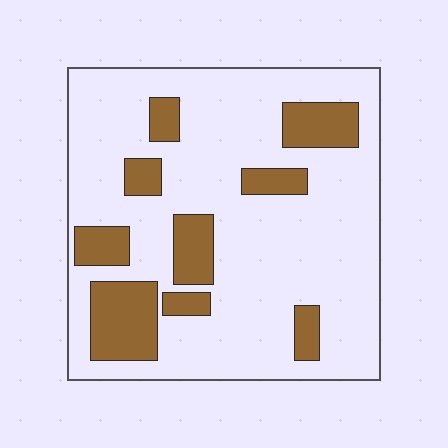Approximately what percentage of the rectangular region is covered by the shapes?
Approximately 20%.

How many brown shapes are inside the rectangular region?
9.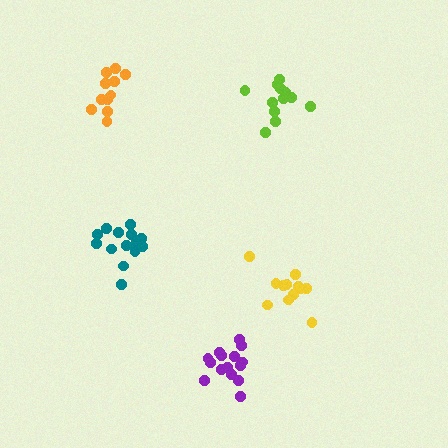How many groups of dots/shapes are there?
There are 5 groups.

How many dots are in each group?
Group 1: 15 dots, Group 2: 12 dots, Group 3: 13 dots, Group 4: 15 dots, Group 5: 11 dots (66 total).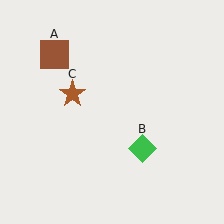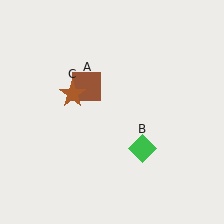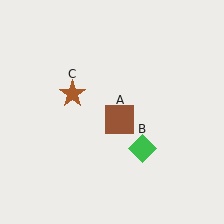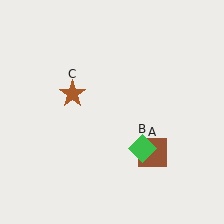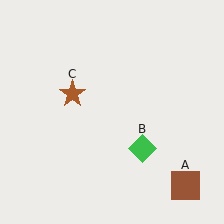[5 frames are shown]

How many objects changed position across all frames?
1 object changed position: brown square (object A).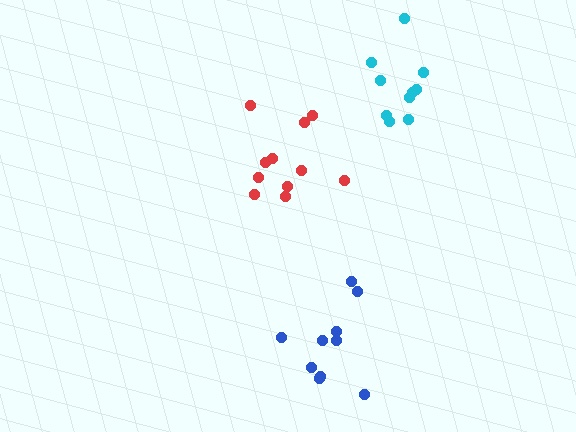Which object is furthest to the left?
The red cluster is leftmost.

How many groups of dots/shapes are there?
There are 3 groups.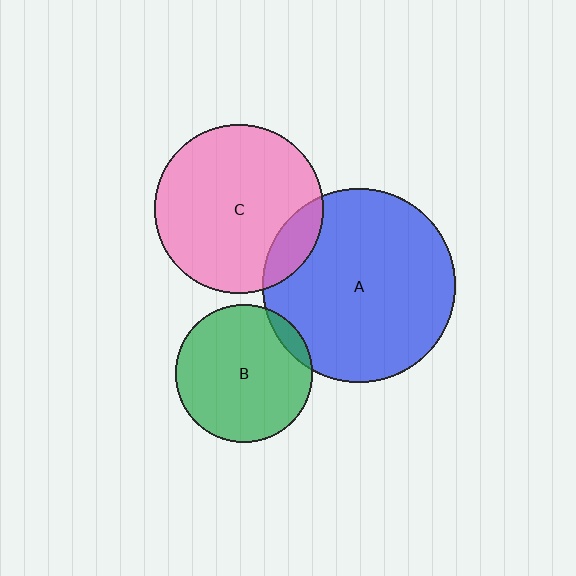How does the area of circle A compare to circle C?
Approximately 1.3 times.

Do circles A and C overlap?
Yes.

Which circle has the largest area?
Circle A (blue).